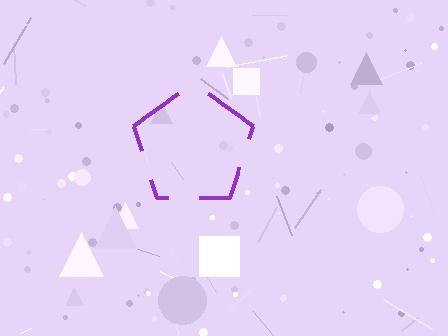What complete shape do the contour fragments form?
The contour fragments form a pentagon.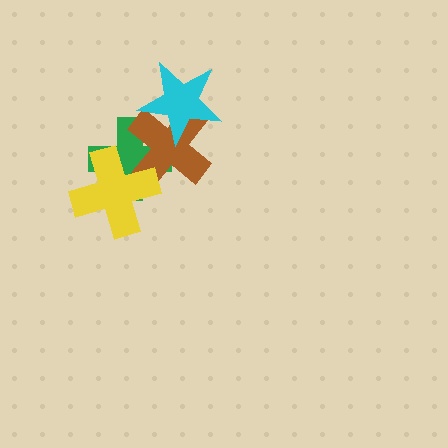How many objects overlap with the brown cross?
3 objects overlap with the brown cross.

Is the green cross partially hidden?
Yes, it is partially covered by another shape.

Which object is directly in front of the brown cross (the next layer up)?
The yellow cross is directly in front of the brown cross.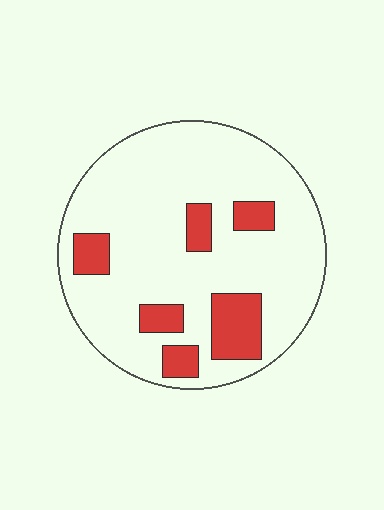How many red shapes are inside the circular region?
6.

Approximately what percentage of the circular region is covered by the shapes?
Approximately 20%.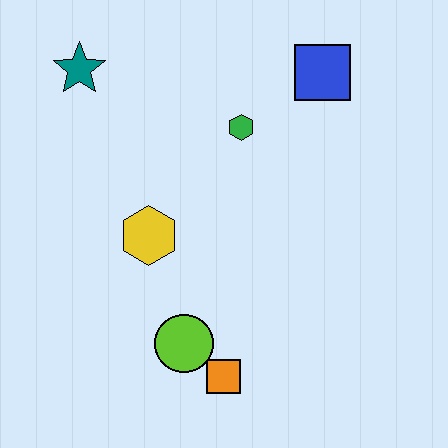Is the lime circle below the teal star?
Yes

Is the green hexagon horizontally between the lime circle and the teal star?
No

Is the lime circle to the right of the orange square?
No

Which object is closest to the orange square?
The lime circle is closest to the orange square.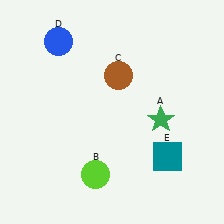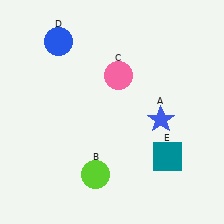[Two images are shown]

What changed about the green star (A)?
In Image 1, A is green. In Image 2, it changed to blue.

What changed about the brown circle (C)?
In Image 1, C is brown. In Image 2, it changed to pink.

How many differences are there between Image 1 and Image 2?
There are 2 differences between the two images.